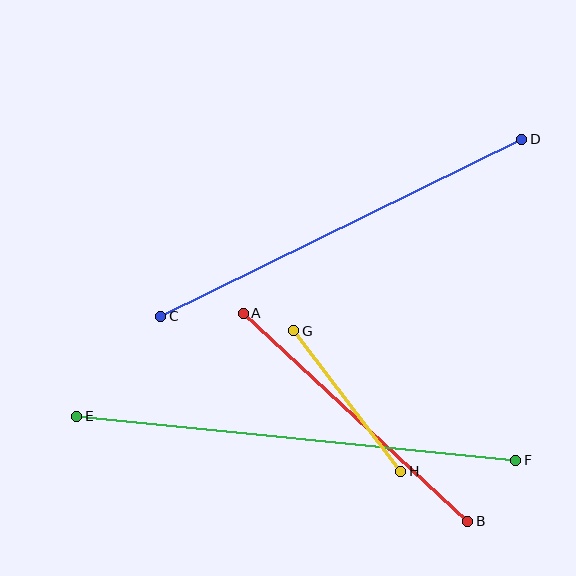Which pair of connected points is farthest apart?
Points E and F are farthest apart.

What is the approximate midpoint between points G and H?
The midpoint is at approximately (347, 401) pixels.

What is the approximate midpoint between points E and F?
The midpoint is at approximately (296, 438) pixels.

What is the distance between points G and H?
The distance is approximately 177 pixels.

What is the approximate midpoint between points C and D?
The midpoint is at approximately (341, 228) pixels.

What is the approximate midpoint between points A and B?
The midpoint is at approximately (355, 417) pixels.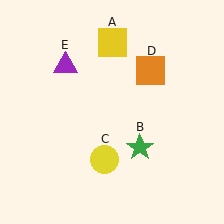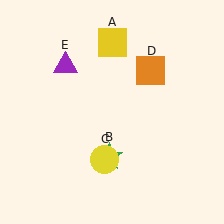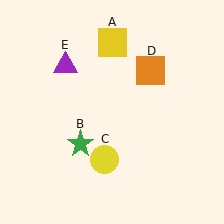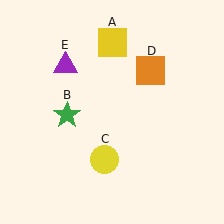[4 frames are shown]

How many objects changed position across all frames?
1 object changed position: green star (object B).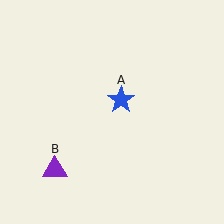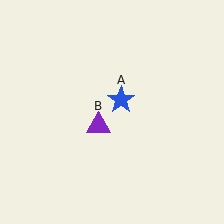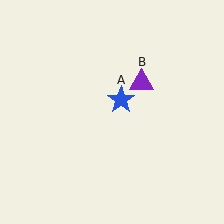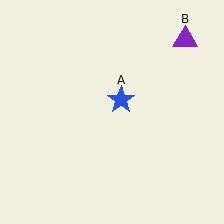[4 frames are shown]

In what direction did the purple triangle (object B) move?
The purple triangle (object B) moved up and to the right.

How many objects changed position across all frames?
1 object changed position: purple triangle (object B).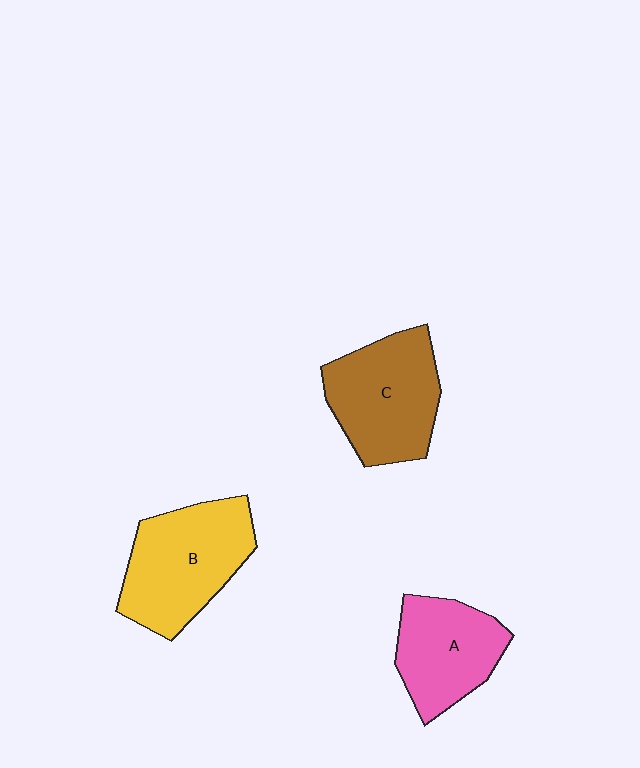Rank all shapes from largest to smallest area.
From largest to smallest: B (yellow), C (brown), A (pink).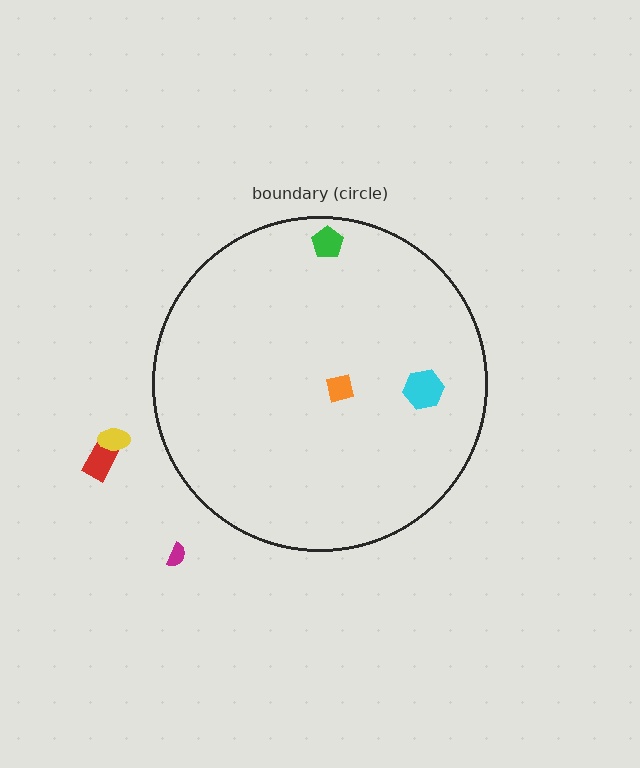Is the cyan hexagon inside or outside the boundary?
Inside.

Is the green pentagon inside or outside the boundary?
Inside.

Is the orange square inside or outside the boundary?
Inside.